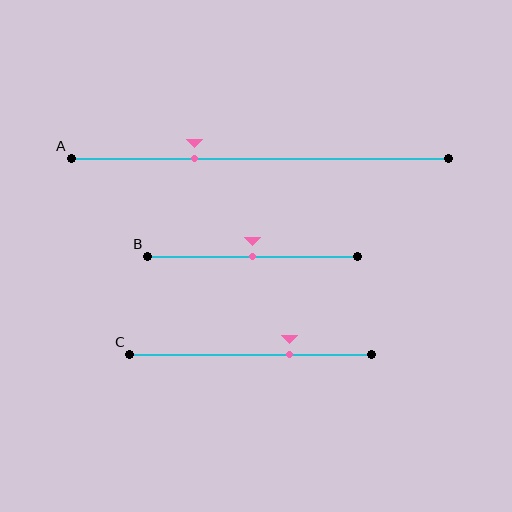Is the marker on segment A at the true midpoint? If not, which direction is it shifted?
No, the marker on segment A is shifted to the left by about 17% of the segment length.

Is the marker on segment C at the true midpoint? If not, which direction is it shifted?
No, the marker on segment C is shifted to the right by about 16% of the segment length.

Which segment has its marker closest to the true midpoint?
Segment B has its marker closest to the true midpoint.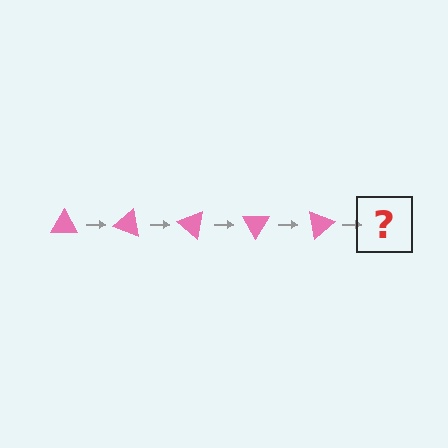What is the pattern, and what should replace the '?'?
The pattern is that the triangle rotates 20 degrees each step. The '?' should be a pink triangle rotated 100 degrees.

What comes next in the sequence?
The next element should be a pink triangle rotated 100 degrees.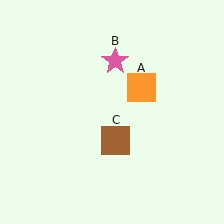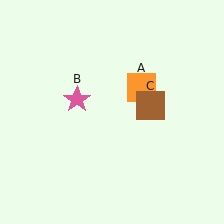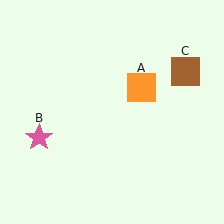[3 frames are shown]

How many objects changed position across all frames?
2 objects changed position: pink star (object B), brown square (object C).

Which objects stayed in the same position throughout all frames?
Orange square (object A) remained stationary.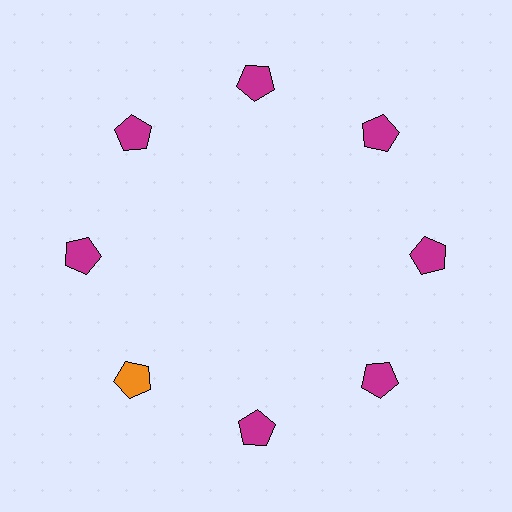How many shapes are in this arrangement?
There are 8 shapes arranged in a ring pattern.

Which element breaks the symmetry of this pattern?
The orange pentagon at roughly the 8 o'clock position breaks the symmetry. All other shapes are magenta pentagons.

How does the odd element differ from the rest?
It has a different color: orange instead of magenta.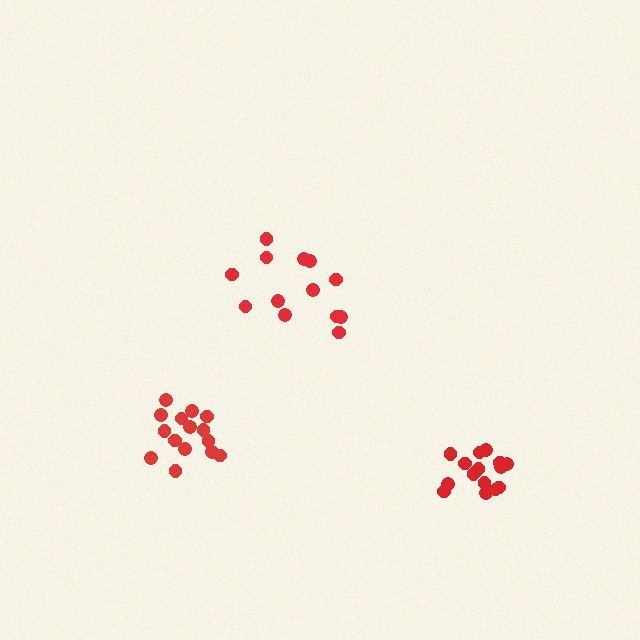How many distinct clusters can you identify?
There are 3 distinct clusters.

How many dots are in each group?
Group 1: 13 dots, Group 2: 15 dots, Group 3: 15 dots (43 total).